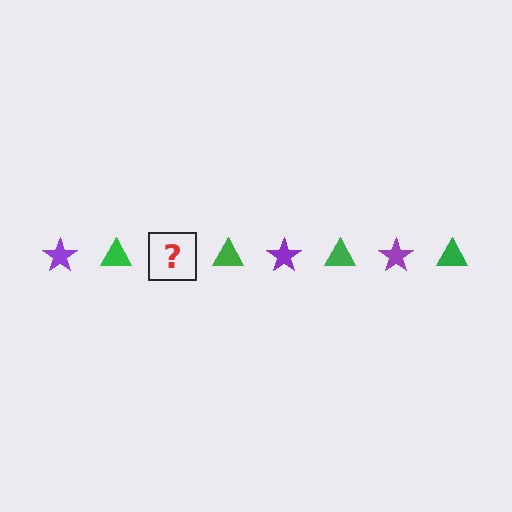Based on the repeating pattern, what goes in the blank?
The blank should be a purple star.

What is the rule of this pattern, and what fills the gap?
The rule is that the pattern alternates between purple star and green triangle. The gap should be filled with a purple star.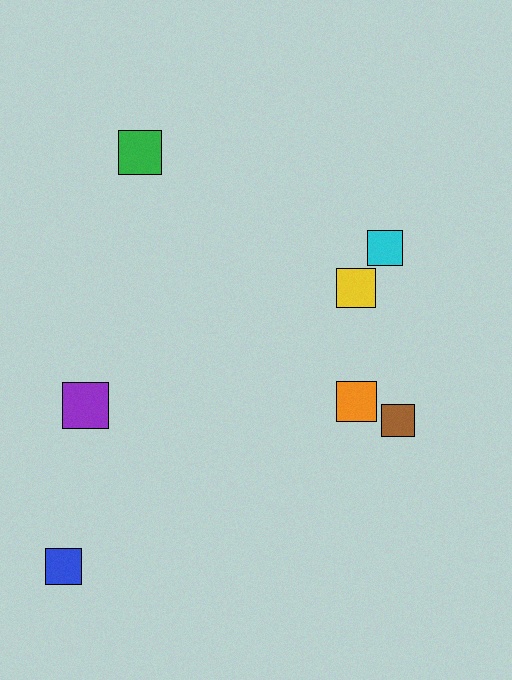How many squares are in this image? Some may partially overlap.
There are 7 squares.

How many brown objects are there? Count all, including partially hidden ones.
There is 1 brown object.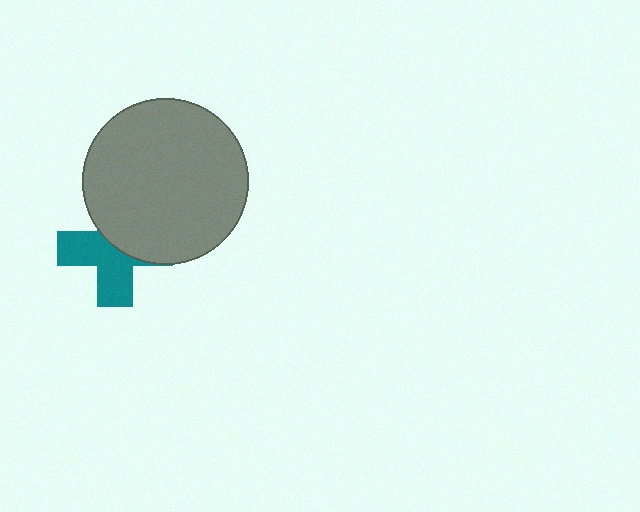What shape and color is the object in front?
The object in front is a gray circle.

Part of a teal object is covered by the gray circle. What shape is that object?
It is a cross.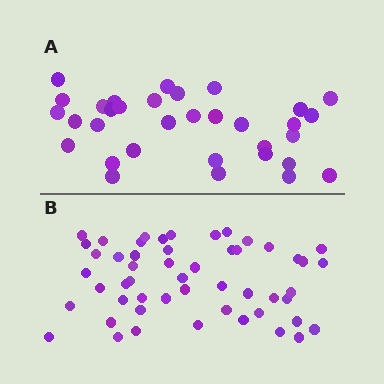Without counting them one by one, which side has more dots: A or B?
Region B (the bottom region) has more dots.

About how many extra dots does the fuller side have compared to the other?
Region B has approximately 20 more dots than region A.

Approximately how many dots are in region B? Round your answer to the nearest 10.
About 50 dots. (The exact count is 52, which rounds to 50.)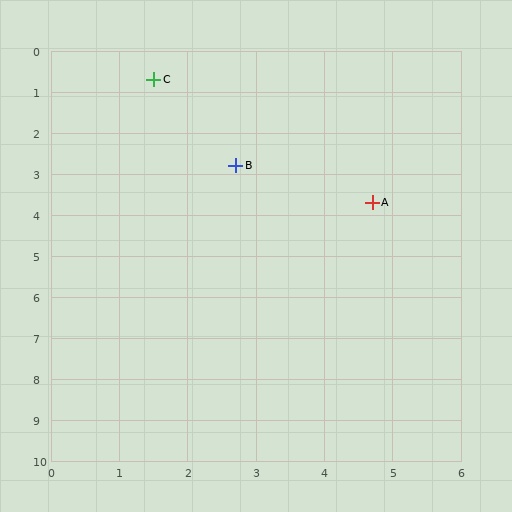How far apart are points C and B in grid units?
Points C and B are about 2.4 grid units apart.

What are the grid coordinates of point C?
Point C is at approximately (1.5, 0.7).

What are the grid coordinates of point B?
Point B is at approximately (2.7, 2.8).